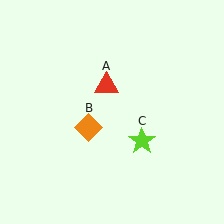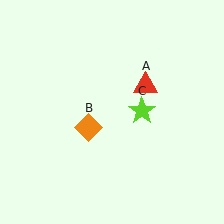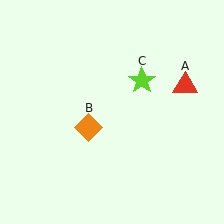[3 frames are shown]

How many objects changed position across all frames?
2 objects changed position: red triangle (object A), lime star (object C).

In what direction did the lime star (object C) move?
The lime star (object C) moved up.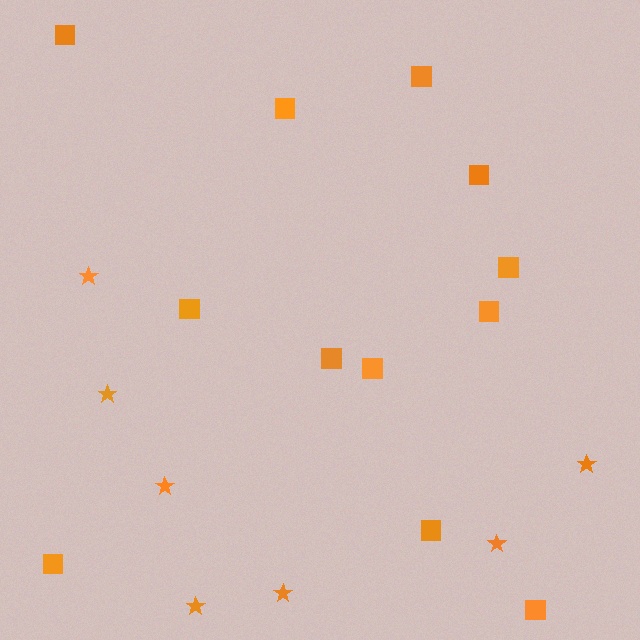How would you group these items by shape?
There are 2 groups: one group of stars (7) and one group of squares (12).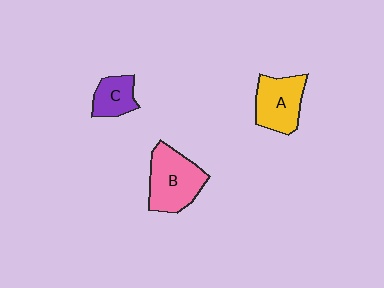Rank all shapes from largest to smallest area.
From largest to smallest: B (pink), A (yellow), C (purple).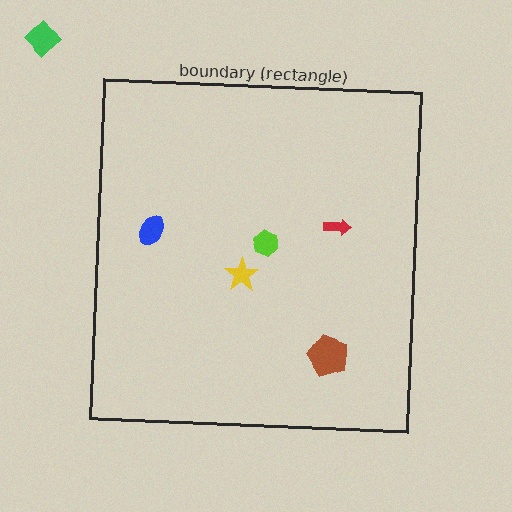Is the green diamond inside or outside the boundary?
Outside.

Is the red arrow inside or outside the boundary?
Inside.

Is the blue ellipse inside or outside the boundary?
Inside.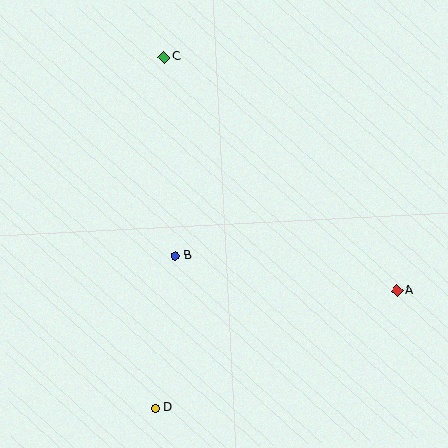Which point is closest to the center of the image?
Point B at (175, 256) is closest to the center.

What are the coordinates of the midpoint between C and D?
The midpoint between C and D is at (160, 232).